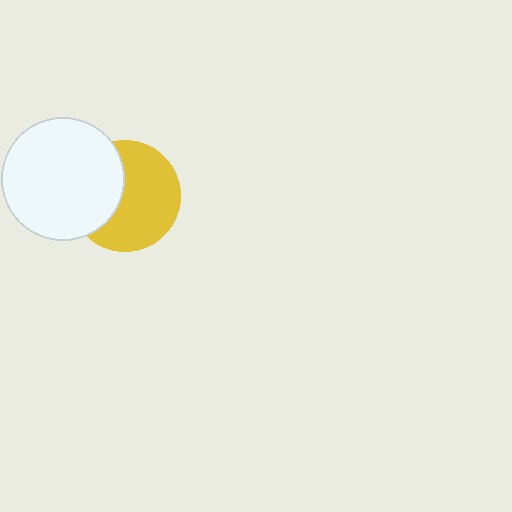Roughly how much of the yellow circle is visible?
About half of it is visible (roughly 62%).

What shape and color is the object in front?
The object in front is a white circle.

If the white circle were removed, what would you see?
You would see the complete yellow circle.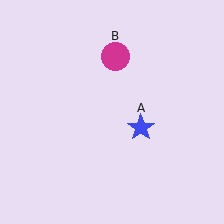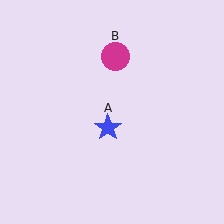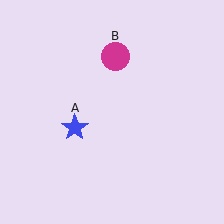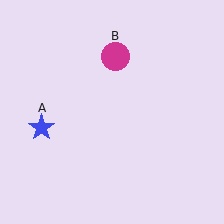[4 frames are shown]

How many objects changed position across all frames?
1 object changed position: blue star (object A).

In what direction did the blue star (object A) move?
The blue star (object A) moved left.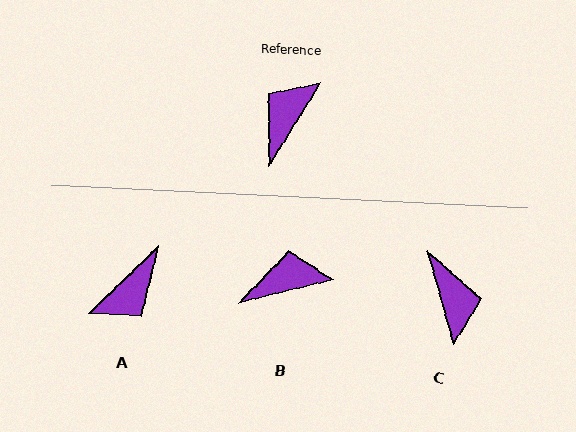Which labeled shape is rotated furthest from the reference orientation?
A, about 165 degrees away.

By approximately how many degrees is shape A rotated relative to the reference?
Approximately 165 degrees counter-clockwise.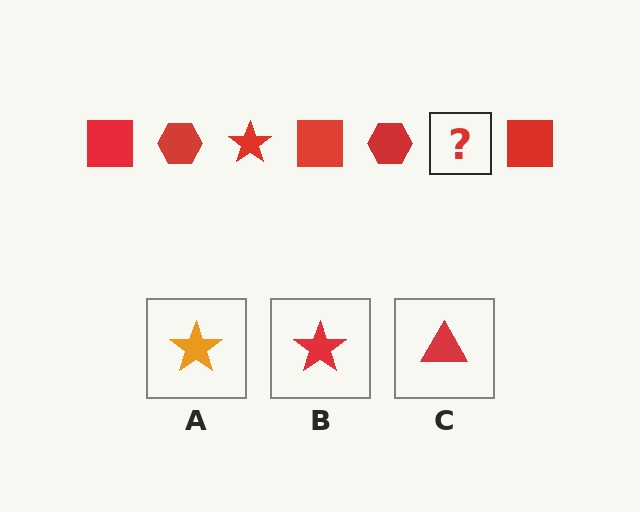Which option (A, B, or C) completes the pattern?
B.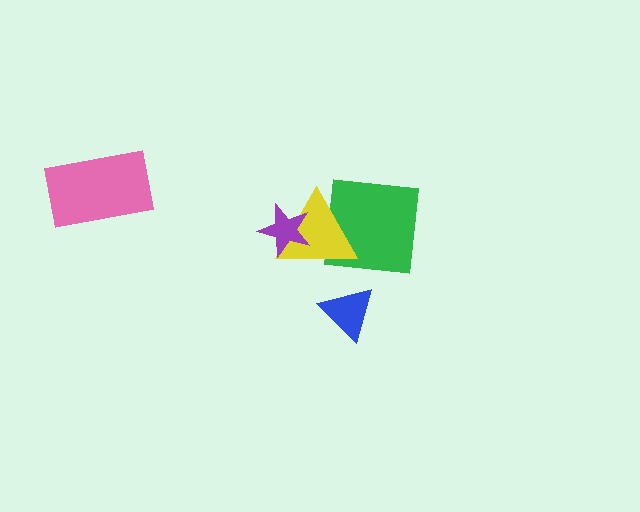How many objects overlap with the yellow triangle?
2 objects overlap with the yellow triangle.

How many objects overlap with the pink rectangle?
0 objects overlap with the pink rectangle.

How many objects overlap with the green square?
1 object overlaps with the green square.